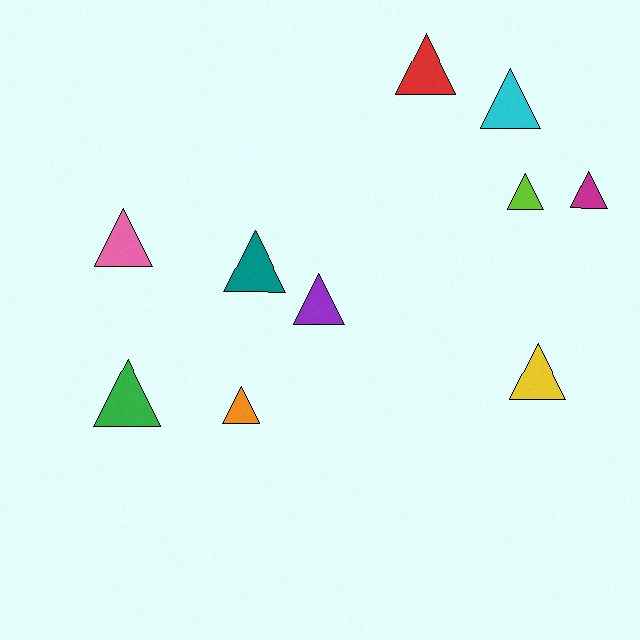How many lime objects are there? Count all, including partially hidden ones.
There is 1 lime object.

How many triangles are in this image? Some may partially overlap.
There are 10 triangles.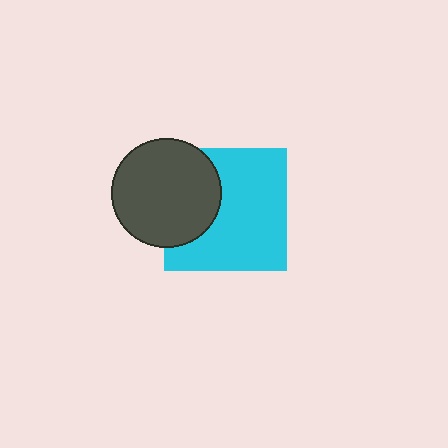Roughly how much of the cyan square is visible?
Most of it is visible (roughly 68%).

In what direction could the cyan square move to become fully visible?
The cyan square could move right. That would shift it out from behind the dark gray circle entirely.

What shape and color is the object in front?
The object in front is a dark gray circle.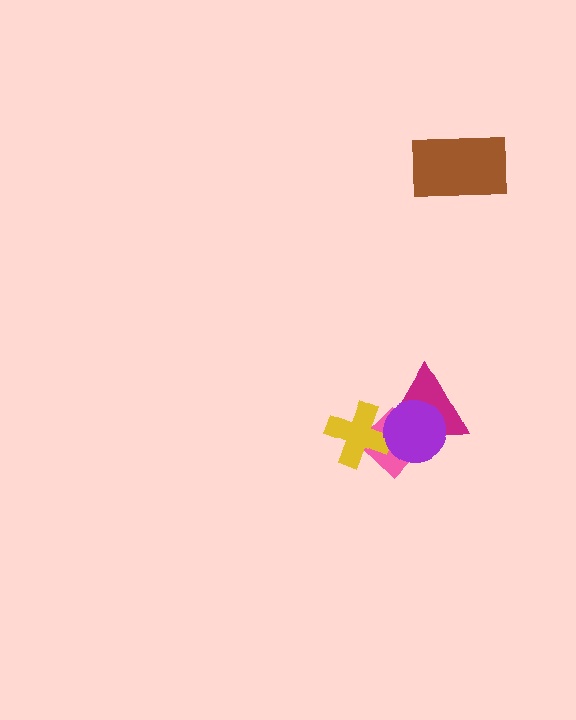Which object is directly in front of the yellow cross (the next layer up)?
The magenta triangle is directly in front of the yellow cross.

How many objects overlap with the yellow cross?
3 objects overlap with the yellow cross.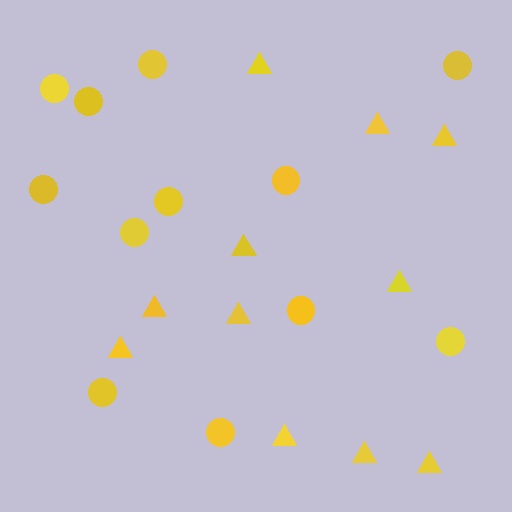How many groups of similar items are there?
There are 2 groups: one group of triangles (11) and one group of circles (12).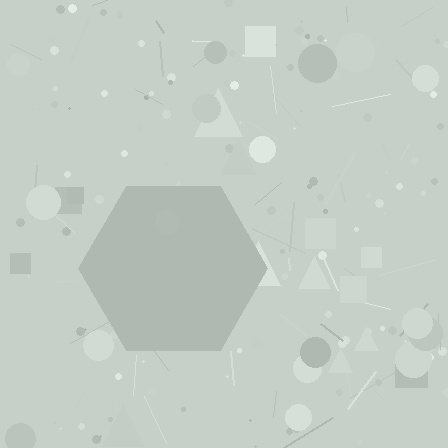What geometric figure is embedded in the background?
A hexagon is embedded in the background.